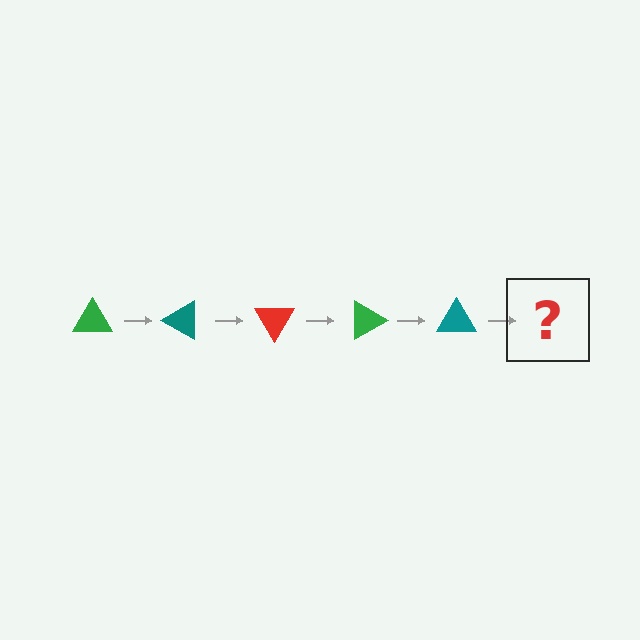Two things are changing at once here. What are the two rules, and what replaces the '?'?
The two rules are that it rotates 30 degrees each step and the color cycles through green, teal, and red. The '?' should be a red triangle, rotated 150 degrees from the start.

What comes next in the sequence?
The next element should be a red triangle, rotated 150 degrees from the start.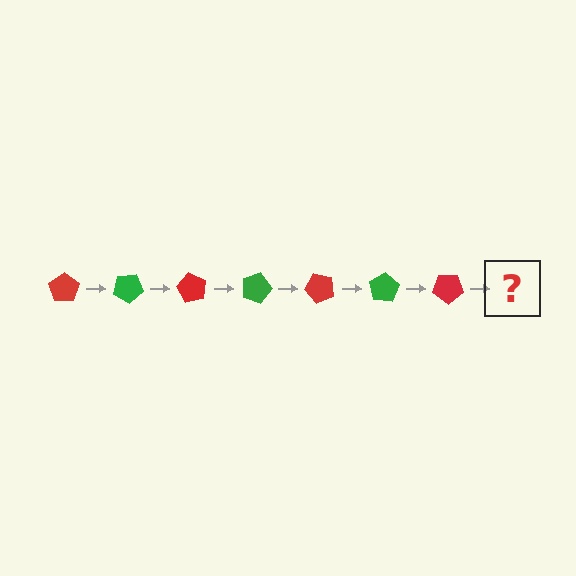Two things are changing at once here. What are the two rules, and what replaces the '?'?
The two rules are that it rotates 30 degrees each step and the color cycles through red and green. The '?' should be a green pentagon, rotated 210 degrees from the start.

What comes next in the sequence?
The next element should be a green pentagon, rotated 210 degrees from the start.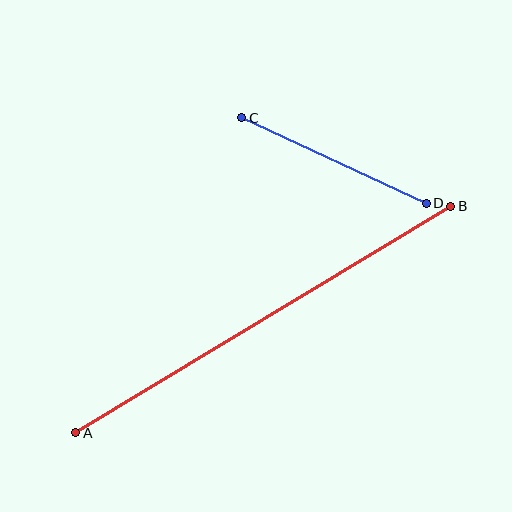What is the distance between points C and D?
The distance is approximately 203 pixels.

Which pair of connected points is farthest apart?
Points A and B are farthest apart.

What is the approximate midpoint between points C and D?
The midpoint is at approximately (334, 161) pixels.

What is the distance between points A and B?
The distance is approximately 438 pixels.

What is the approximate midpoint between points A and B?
The midpoint is at approximately (263, 319) pixels.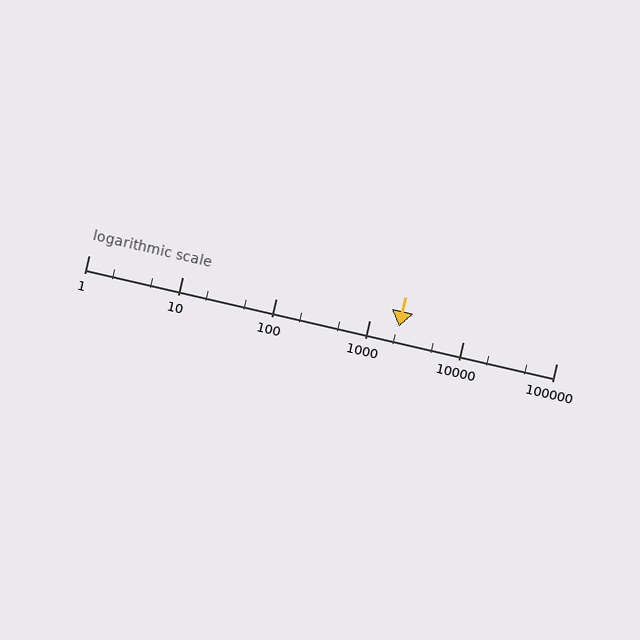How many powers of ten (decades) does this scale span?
The scale spans 5 decades, from 1 to 100000.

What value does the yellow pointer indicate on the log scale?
The pointer indicates approximately 2100.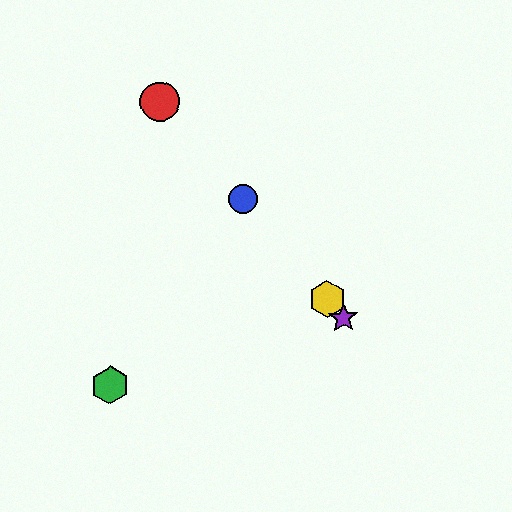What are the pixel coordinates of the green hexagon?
The green hexagon is at (110, 385).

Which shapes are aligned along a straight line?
The red circle, the blue circle, the yellow hexagon, the purple star are aligned along a straight line.